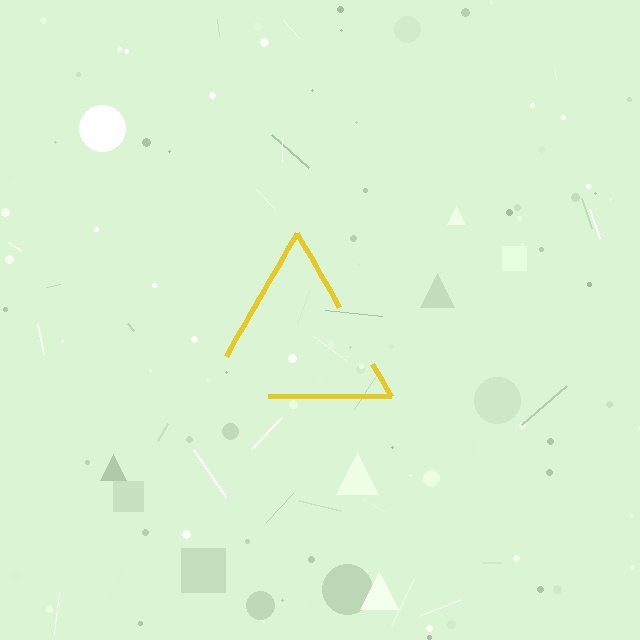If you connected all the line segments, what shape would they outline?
They would outline a triangle.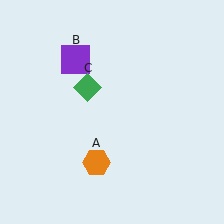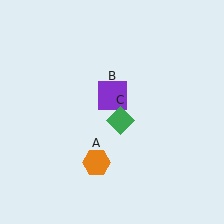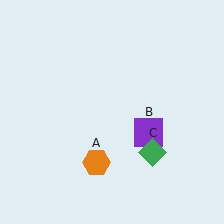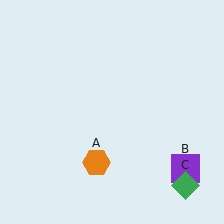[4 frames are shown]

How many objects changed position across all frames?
2 objects changed position: purple square (object B), green diamond (object C).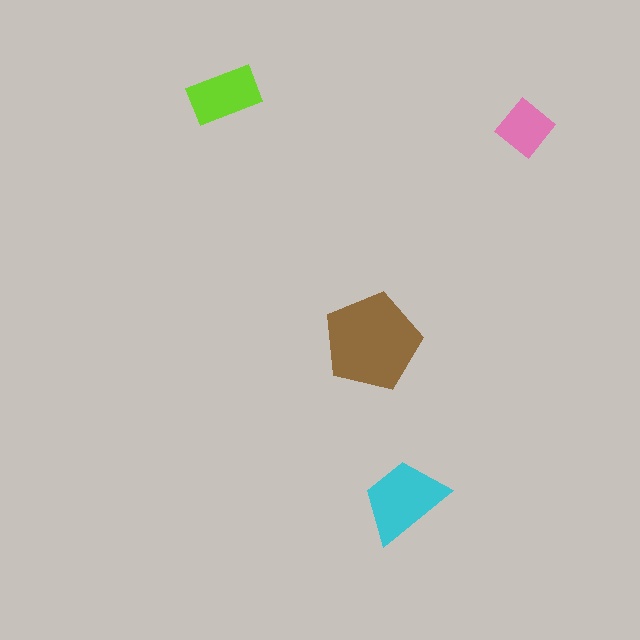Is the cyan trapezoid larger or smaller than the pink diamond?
Larger.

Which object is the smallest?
The pink diamond.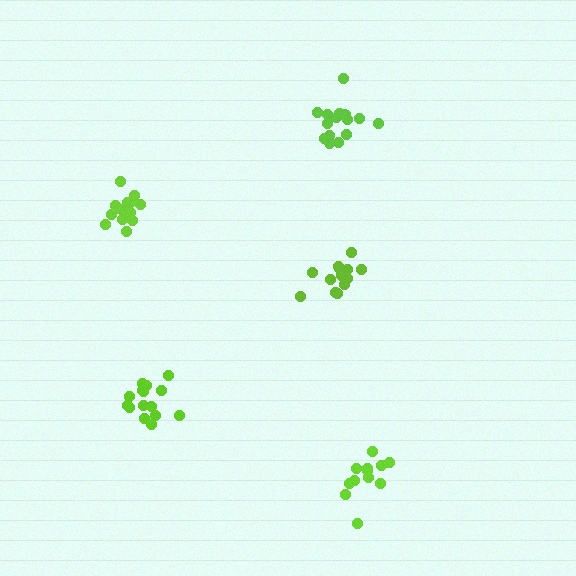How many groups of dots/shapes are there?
There are 5 groups.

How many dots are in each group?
Group 1: 13 dots, Group 2: 15 dots, Group 3: 15 dots, Group 4: 14 dots, Group 5: 12 dots (69 total).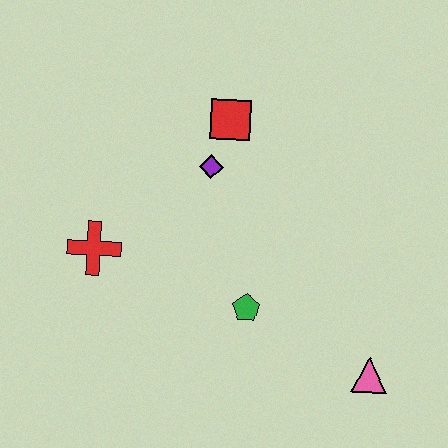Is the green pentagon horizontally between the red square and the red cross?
No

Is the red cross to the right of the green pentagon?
No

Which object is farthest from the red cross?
The pink triangle is farthest from the red cross.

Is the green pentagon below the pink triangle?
No